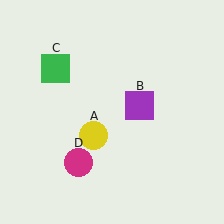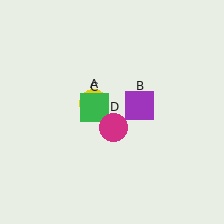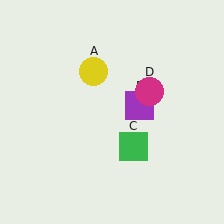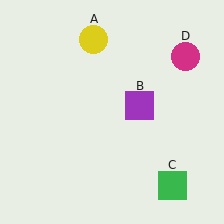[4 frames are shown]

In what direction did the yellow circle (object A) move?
The yellow circle (object A) moved up.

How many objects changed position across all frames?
3 objects changed position: yellow circle (object A), green square (object C), magenta circle (object D).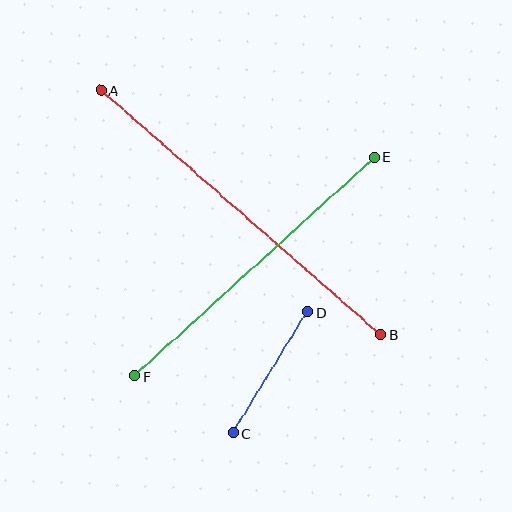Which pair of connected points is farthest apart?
Points A and B are farthest apart.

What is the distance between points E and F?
The distance is approximately 324 pixels.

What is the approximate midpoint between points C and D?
The midpoint is at approximately (270, 373) pixels.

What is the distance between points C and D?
The distance is approximately 142 pixels.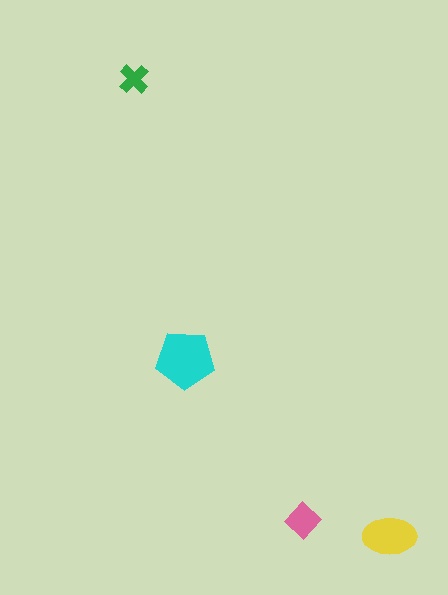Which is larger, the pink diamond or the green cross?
The pink diamond.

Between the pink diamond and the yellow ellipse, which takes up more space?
The yellow ellipse.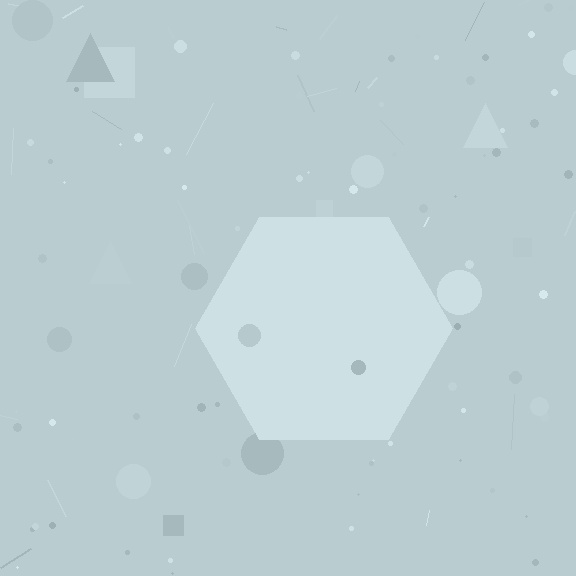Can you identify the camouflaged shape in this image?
The camouflaged shape is a hexagon.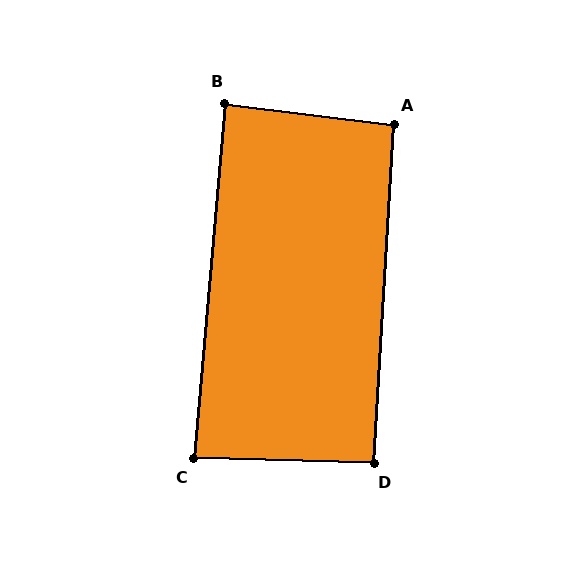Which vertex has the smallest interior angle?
C, at approximately 86 degrees.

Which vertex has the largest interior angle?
A, at approximately 94 degrees.